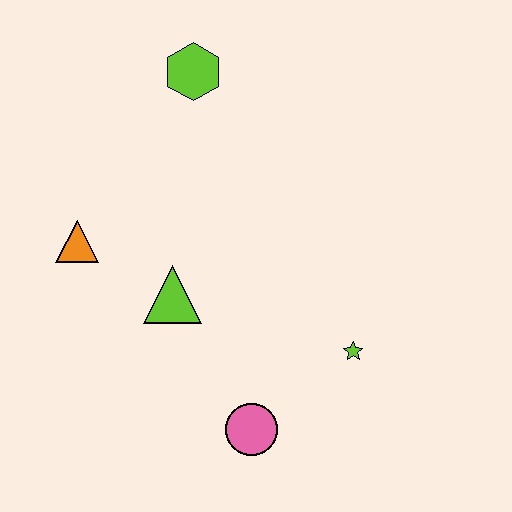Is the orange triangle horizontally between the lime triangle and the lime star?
No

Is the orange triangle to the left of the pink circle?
Yes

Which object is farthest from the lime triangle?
The lime hexagon is farthest from the lime triangle.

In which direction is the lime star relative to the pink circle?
The lime star is to the right of the pink circle.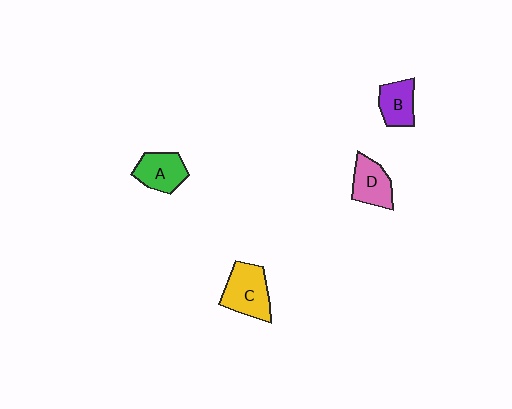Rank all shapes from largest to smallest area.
From largest to smallest: C (yellow), A (green), D (pink), B (purple).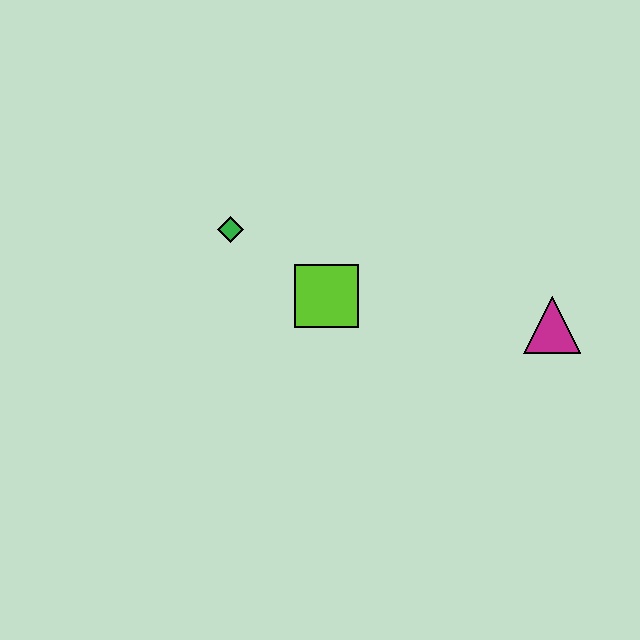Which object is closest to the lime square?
The green diamond is closest to the lime square.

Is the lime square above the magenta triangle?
Yes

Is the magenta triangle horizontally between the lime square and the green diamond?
No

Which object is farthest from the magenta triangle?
The green diamond is farthest from the magenta triangle.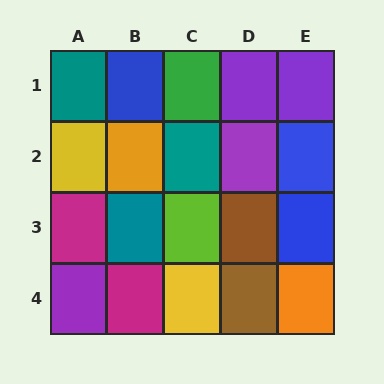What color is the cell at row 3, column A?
Magenta.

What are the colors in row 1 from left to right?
Teal, blue, green, purple, purple.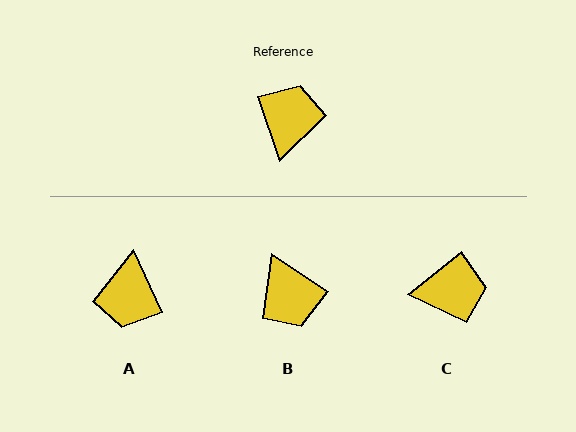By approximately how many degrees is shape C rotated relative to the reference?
Approximately 70 degrees clockwise.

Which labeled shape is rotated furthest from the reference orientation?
A, about 173 degrees away.